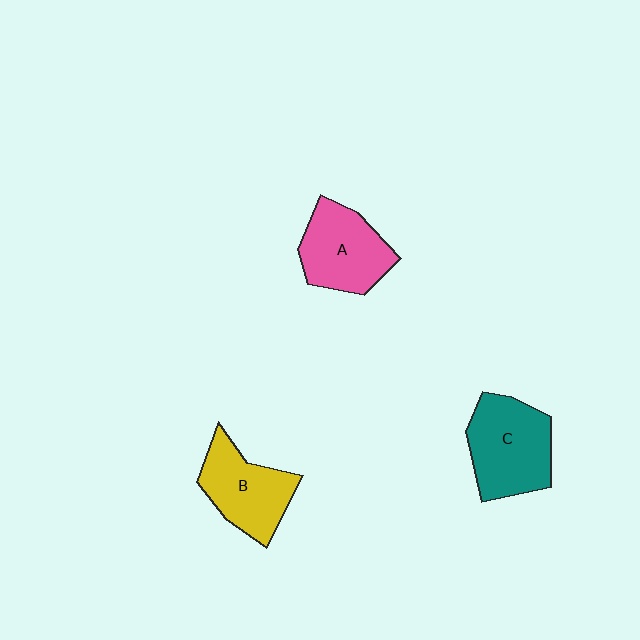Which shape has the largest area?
Shape C (teal).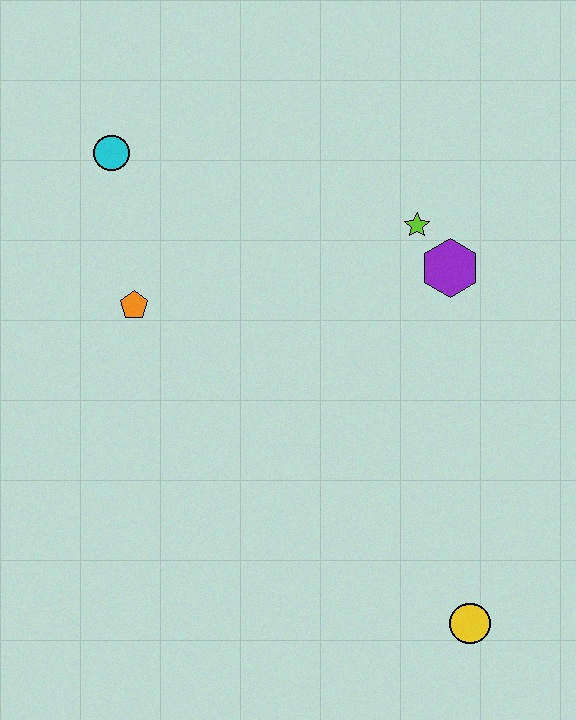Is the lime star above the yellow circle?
Yes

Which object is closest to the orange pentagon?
The cyan circle is closest to the orange pentagon.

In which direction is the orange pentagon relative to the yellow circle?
The orange pentagon is to the left of the yellow circle.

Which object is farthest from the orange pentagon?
The yellow circle is farthest from the orange pentagon.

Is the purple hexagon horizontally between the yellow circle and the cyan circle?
Yes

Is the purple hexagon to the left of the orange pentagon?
No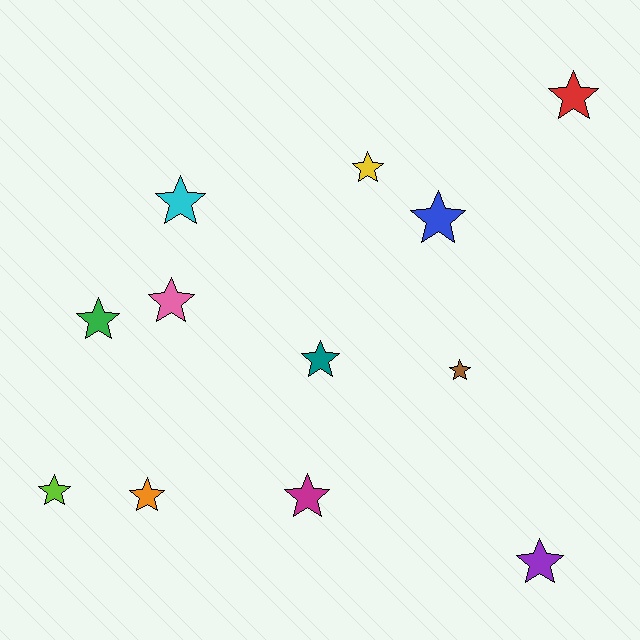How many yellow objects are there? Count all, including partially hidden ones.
There is 1 yellow object.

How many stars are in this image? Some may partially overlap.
There are 12 stars.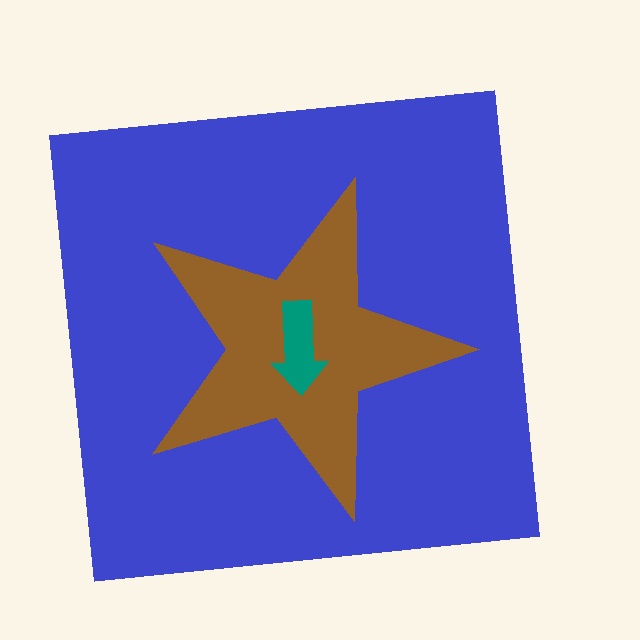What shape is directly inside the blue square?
The brown star.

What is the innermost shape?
The teal arrow.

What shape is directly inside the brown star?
The teal arrow.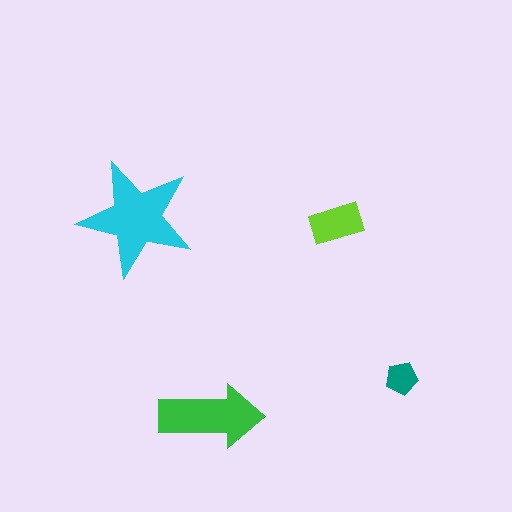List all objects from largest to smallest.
The cyan star, the green arrow, the lime rectangle, the teal pentagon.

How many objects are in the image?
There are 4 objects in the image.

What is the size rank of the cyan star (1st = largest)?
1st.